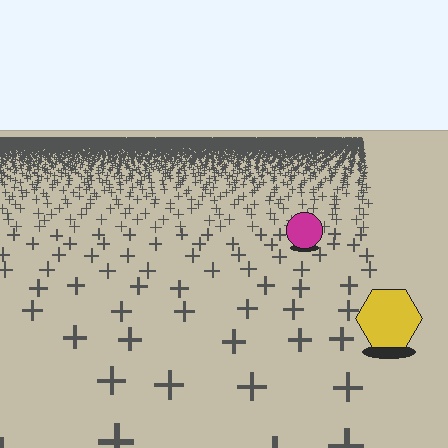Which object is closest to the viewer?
The yellow hexagon is closest. The texture marks near it are larger and more spread out.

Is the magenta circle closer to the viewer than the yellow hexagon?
No. The yellow hexagon is closer — you can tell from the texture gradient: the ground texture is coarser near it.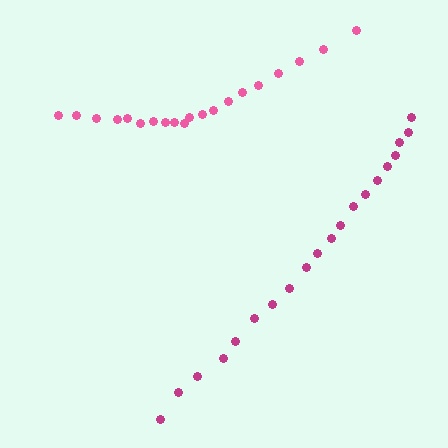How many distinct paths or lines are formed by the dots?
There are 2 distinct paths.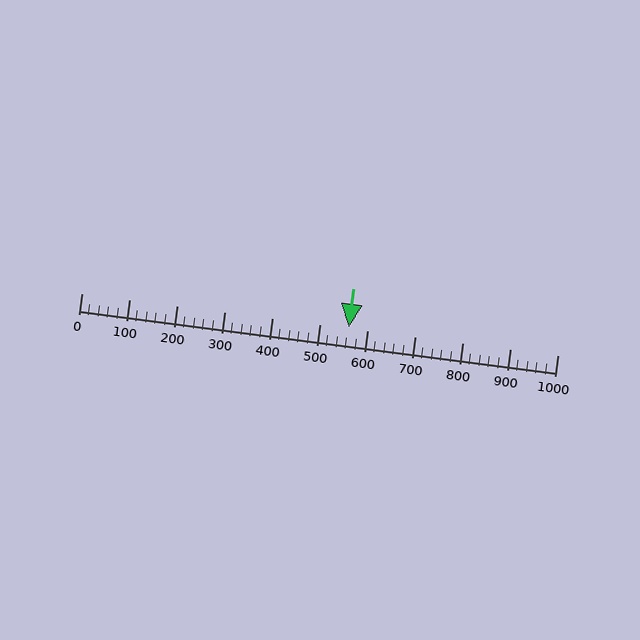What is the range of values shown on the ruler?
The ruler shows values from 0 to 1000.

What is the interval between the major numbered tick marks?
The major tick marks are spaced 100 units apart.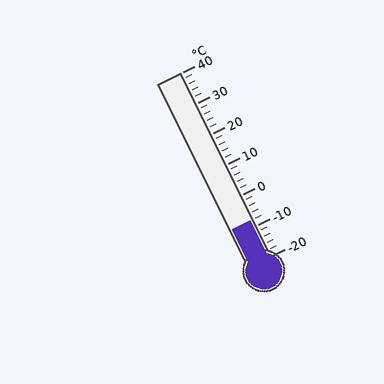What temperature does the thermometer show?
The thermometer shows approximately -8°C.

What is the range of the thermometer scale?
The thermometer scale ranges from -20°C to 40°C.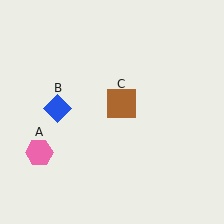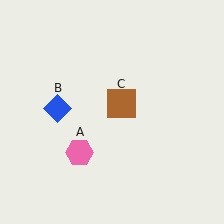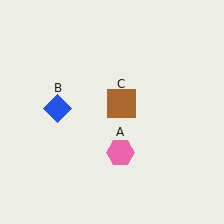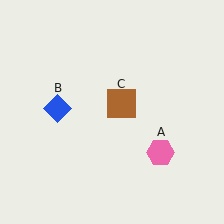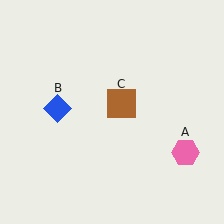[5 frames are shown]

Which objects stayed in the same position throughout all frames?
Blue diamond (object B) and brown square (object C) remained stationary.